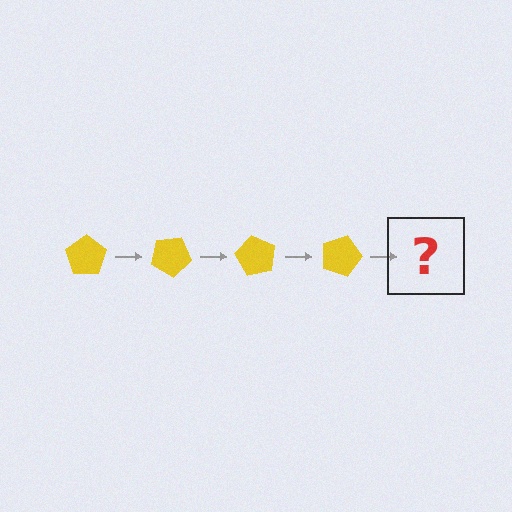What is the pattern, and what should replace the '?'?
The pattern is that the pentagon rotates 30 degrees each step. The '?' should be a yellow pentagon rotated 120 degrees.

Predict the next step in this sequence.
The next step is a yellow pentagon rotated 120 degrees.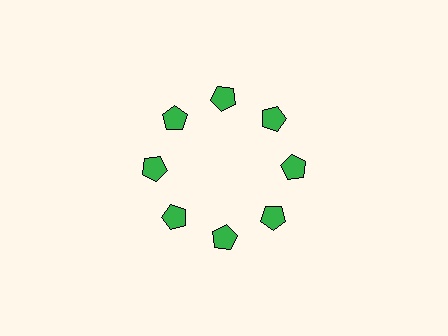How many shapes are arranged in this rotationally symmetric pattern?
There are 8 shapes, arranged in 8 groups of 1.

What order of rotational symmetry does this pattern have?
This pattern has 8-fold rotational symmetry.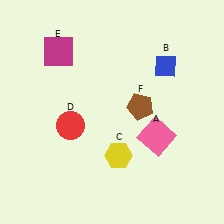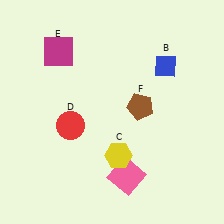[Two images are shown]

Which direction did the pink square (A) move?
The pink square (A) moved down.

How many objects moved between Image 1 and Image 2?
1 object moved between the two images.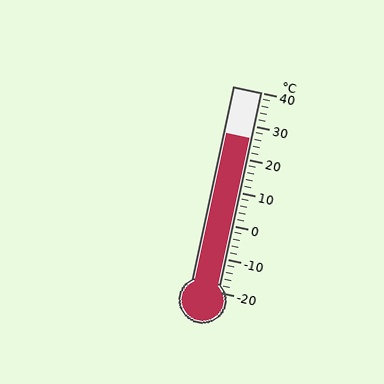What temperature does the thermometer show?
The thermometer shows approximately 26°C.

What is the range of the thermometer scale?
The thermometer scale ranges from -20°C to 40°C.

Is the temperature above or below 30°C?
The temperature is below 30°C.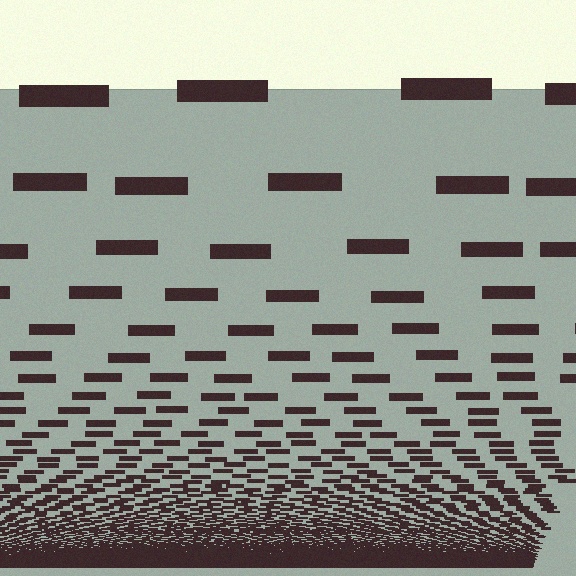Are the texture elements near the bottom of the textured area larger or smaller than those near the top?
Smaller. The gradient is inverted — elements near the bottom are smaller and denser.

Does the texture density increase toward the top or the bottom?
Density increases toward the bottom.